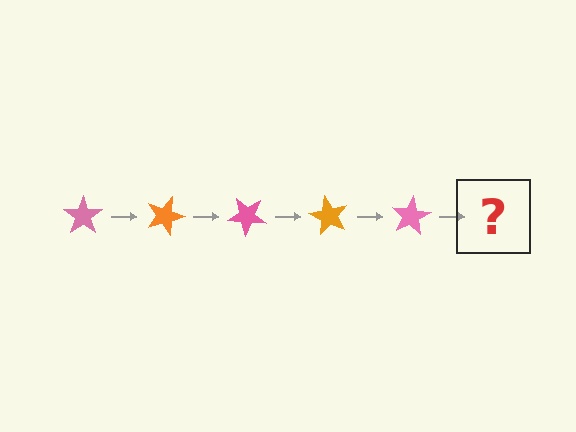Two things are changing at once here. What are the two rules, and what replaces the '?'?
The two rules are that it rotates 20 degrees each step and the color cycles through pink and orange. The '?' should be an orange star, rotated 100 degrees from the start.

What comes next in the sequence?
The next element should be an orange star, rotated 100 degrees from the start.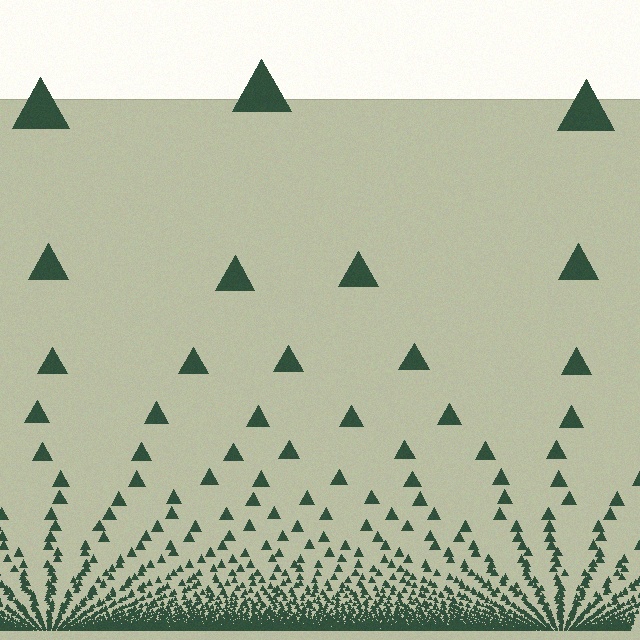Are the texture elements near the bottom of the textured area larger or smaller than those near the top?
Smaller. The gradient is inverted — elements near the bottom are smaller and denser.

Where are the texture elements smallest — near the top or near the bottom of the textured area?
Near the bottom.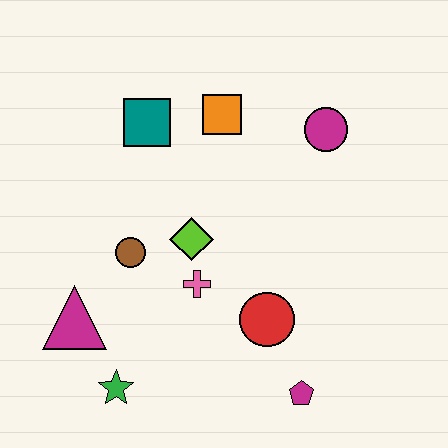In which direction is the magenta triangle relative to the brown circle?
The magenta triangle is below the brown circle.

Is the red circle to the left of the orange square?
No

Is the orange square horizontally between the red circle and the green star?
Yes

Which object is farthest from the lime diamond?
The magenta pentagon is farthest from the lime diamond.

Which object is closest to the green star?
The magenta triangle is closest to the green star.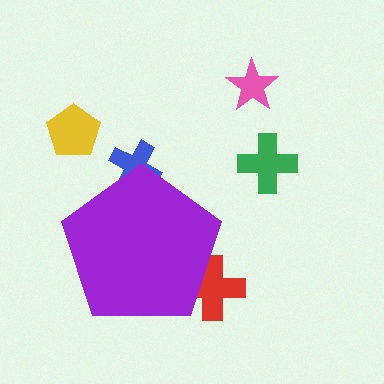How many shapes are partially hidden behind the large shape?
2 shapes are partially hidden.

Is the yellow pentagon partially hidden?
No, the yellow pentagon is fully visible.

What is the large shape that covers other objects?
A purple pentagon.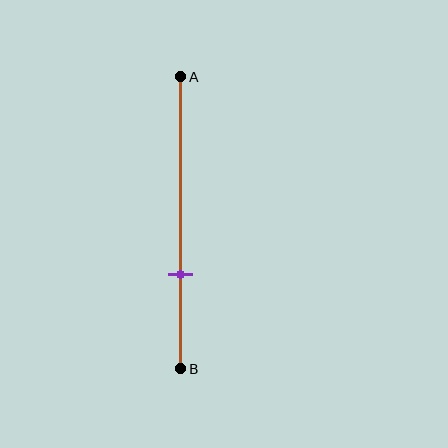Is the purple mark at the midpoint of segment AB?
No, the mark is at about 70% from A, not at the 50% midpoint.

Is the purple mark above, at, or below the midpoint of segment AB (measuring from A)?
The purple mark is below the midpoint of segment AB.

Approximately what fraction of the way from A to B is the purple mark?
The purple mark is approximately 70% of the way from A to B.